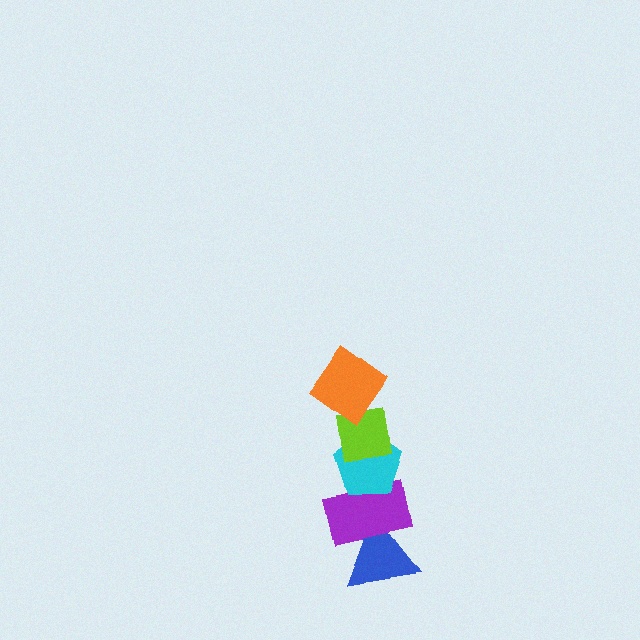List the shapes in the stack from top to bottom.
From top to bottom: the orange diamond, the lime square, the cyan pentagon, the purple rectangle, the blue triangle.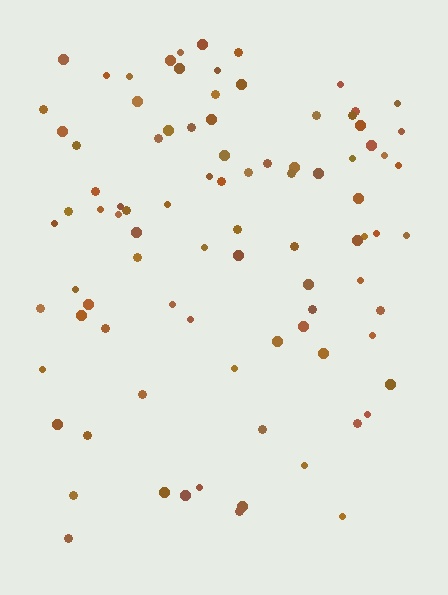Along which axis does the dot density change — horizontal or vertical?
Vertical.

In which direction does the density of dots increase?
From bottom to top, with the top side densest.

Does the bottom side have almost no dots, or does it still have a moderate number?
Still a moderate number, just noticeably fewer than the top.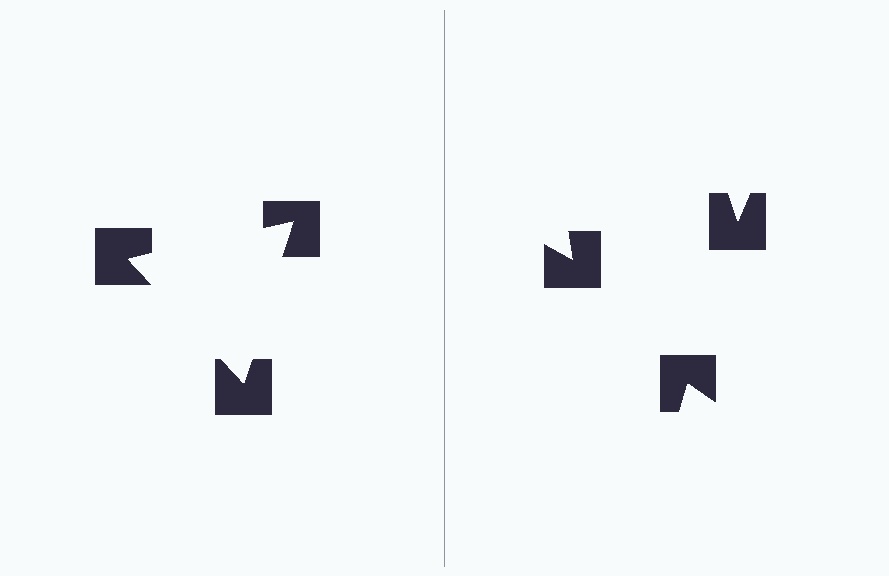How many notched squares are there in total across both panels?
6 — 3 on each side.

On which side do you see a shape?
An illusory triangle appears on the left side. On the right side the wedge cuts are rotated, so no coherent shape forms.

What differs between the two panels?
The notched squares are positioned identically on both sides; only the wedge orientations differ. On the left they align to a triangle; on the right they are misaligned.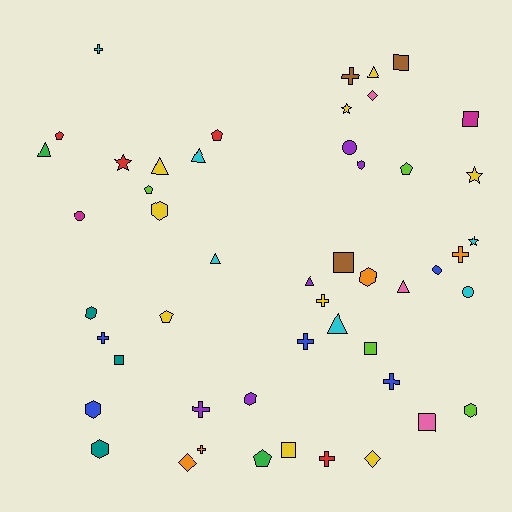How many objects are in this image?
There are 50 objects.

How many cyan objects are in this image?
There are 6 cyan objects.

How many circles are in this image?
There are 4 circles.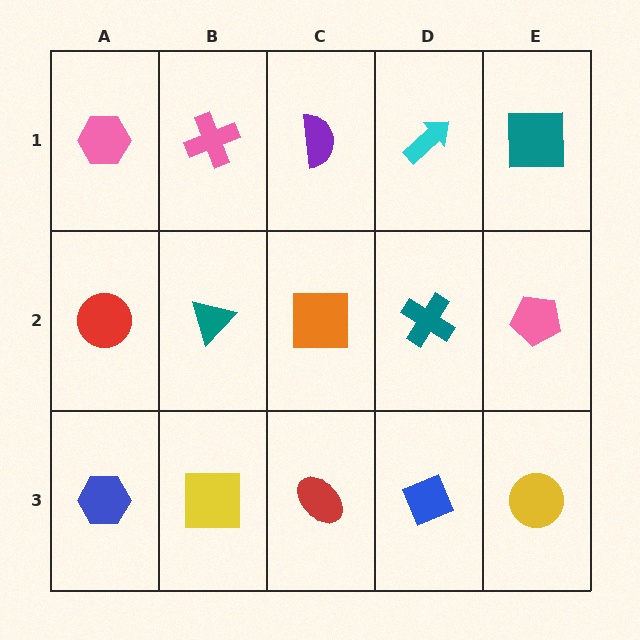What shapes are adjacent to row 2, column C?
A purple semicircle (row 1, column C), a red ellipse (row 3, column C), a teal triangle (row 2, column B), a teal cross (row 2, column D).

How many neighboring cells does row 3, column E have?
2.